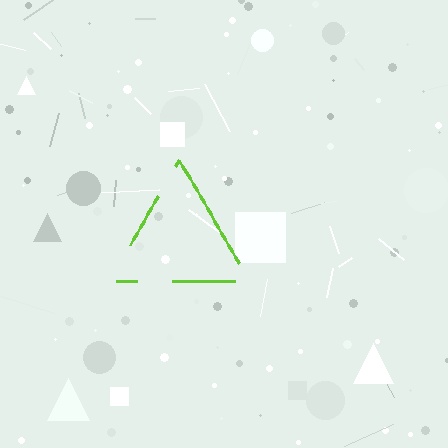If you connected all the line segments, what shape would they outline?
They would outline a triangle.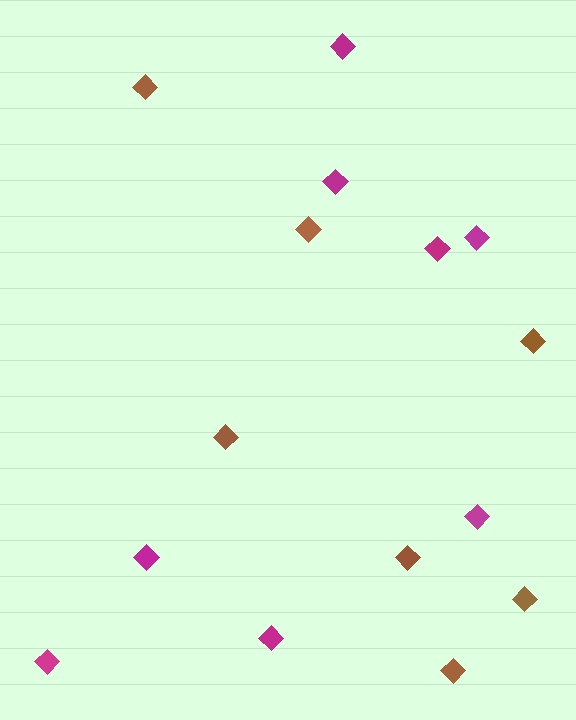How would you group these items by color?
There are 2 groups: one group of brown diamonds (7) and one group of magenta diamonds (8).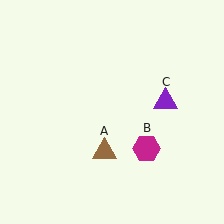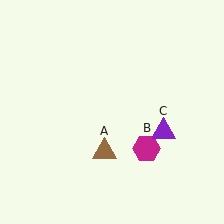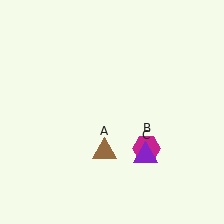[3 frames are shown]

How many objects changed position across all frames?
1 object changed position: purple triangle (object C).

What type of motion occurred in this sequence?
The purple triangle (object C) rotated clockwise around the center of the scene.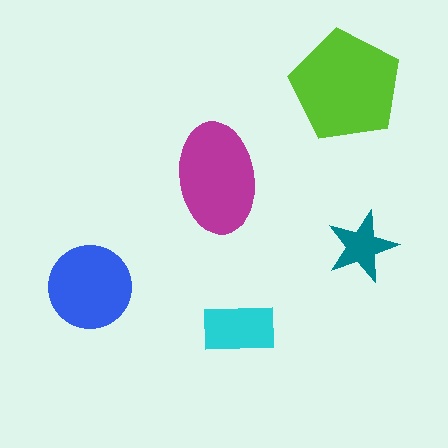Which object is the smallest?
The teal star.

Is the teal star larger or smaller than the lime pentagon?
Smaller.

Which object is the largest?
The lime pentagon.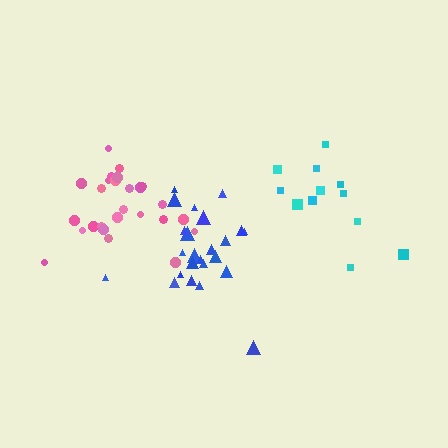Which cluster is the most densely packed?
Blue.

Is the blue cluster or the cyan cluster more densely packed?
Blue.